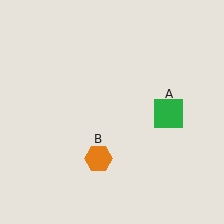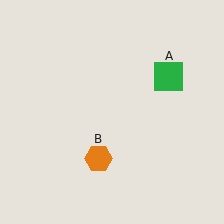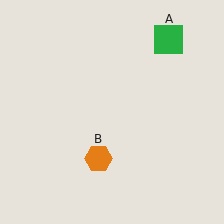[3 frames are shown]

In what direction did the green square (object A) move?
The green square (object A) moved up.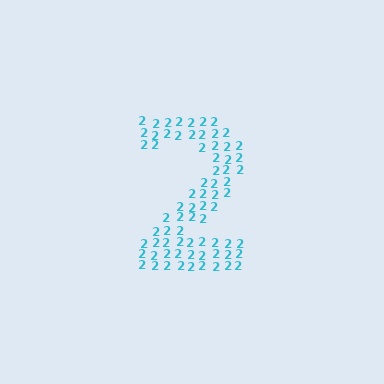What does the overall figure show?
The overall figure shows the digit 2.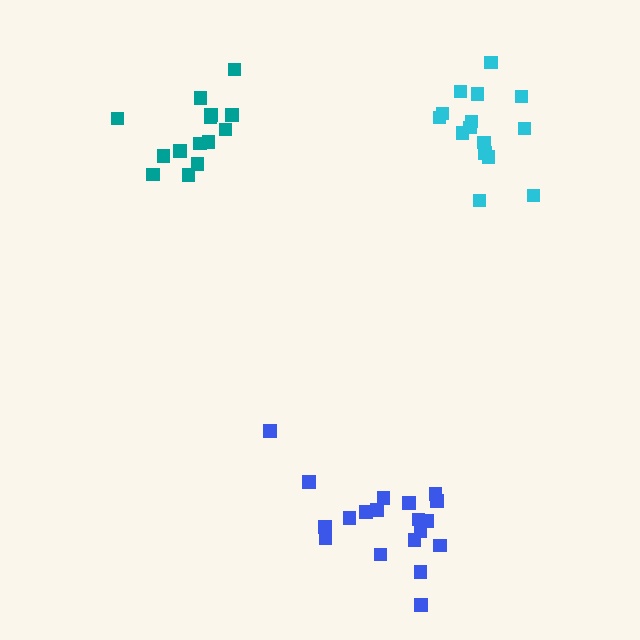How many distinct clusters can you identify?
There are 3 distinct clusters.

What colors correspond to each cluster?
The clusters are colored: blue, cyan, teal.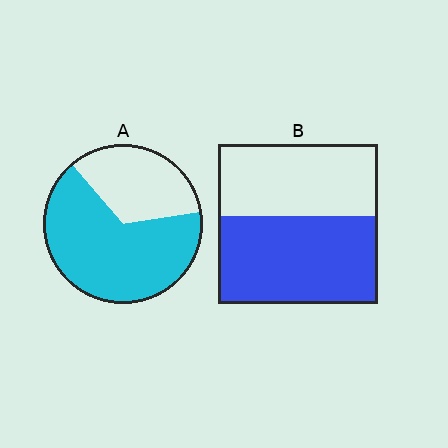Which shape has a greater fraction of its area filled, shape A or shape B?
Shape A.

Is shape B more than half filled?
Yes.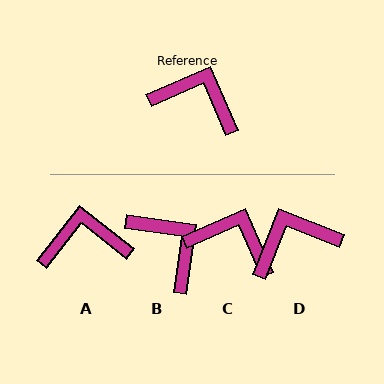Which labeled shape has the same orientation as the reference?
C.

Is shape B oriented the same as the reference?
No, it is off by about 32 degrees.